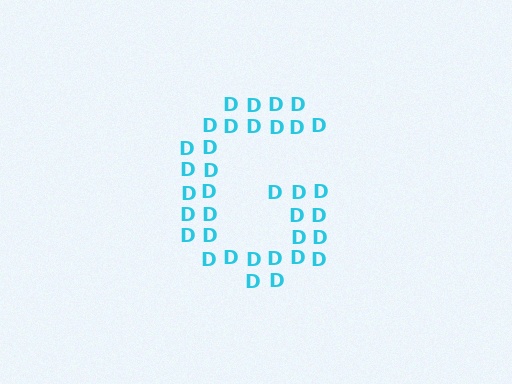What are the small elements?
The small elements are letter D's.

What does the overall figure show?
The overall figure shows the letter G.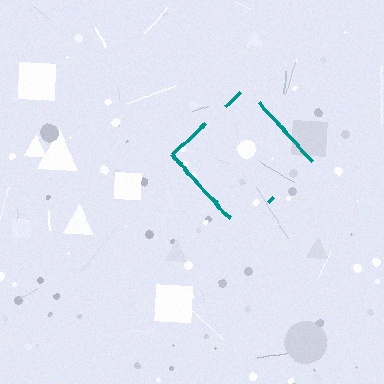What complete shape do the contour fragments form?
The contour fragments form a diamond.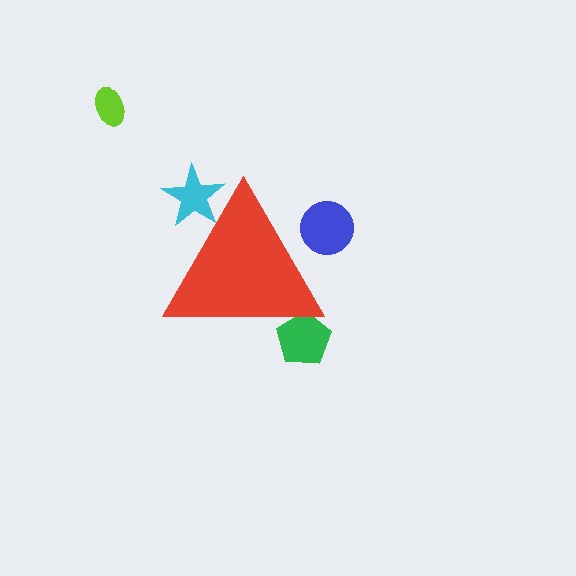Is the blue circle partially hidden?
Yes, the blue circle is partially hidden behind the red triangle.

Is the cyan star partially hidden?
Yes, the cyan star is partially hidden behind the red triangle.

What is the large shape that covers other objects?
A red triangle.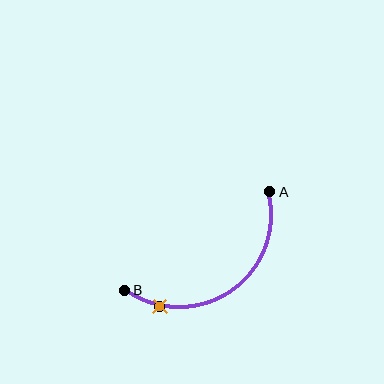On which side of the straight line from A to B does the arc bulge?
The arc bulges below and to the right of the straight line connecting A and B.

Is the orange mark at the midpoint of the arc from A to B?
No. The orange mark lies on the arc but is closer to endpoint B. The arc midpoint would be at the point on the curve equidistant along the arc from both A and B.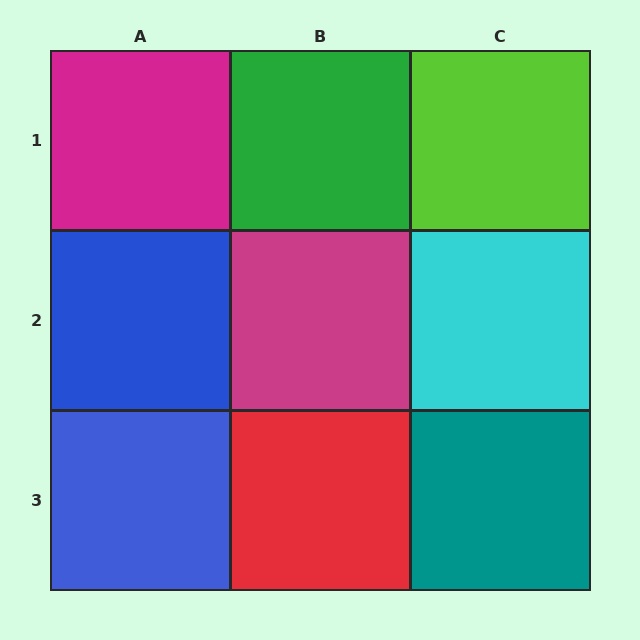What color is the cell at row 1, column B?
Green.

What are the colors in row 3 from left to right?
Blue, red, teal.